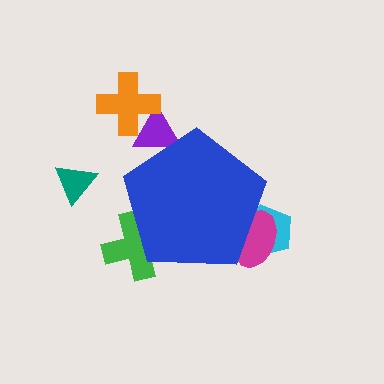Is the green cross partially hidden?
Yes, the green cross is partially hidden behind the blue pentagon.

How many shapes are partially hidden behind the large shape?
4 shapes are partially hidden.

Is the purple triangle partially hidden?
Yes, the purple triangle is partially hidden behind the blue pentagon.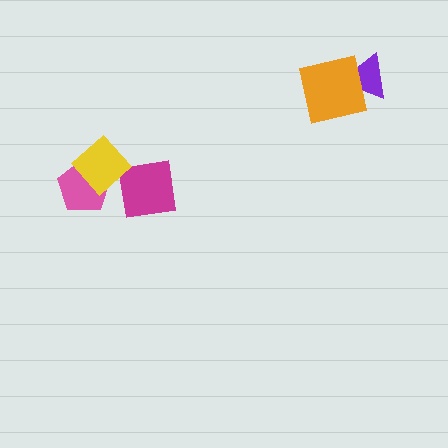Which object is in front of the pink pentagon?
The yellow diamond is in front of the pink pentagon.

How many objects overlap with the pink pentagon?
1 object overlaps with the pink pentagon.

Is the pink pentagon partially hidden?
Yes, it is partially covered by another shape.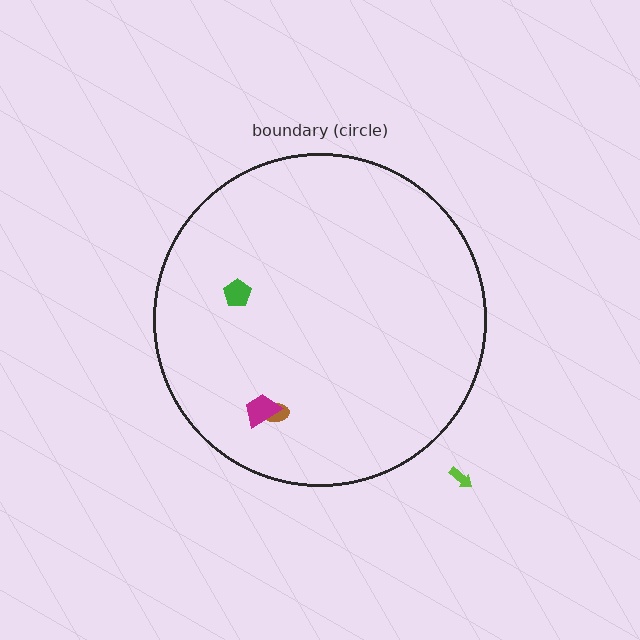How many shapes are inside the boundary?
3 inside, 1 outside.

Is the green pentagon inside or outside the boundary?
Inside.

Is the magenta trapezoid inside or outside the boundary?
Inside.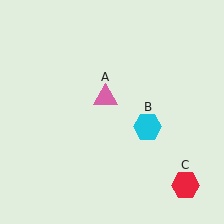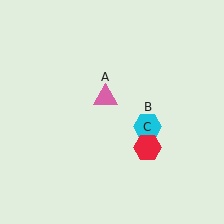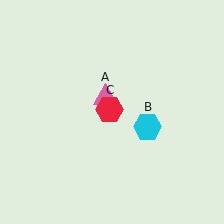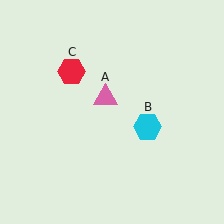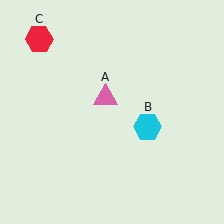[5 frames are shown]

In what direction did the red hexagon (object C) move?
The red hexagon (object C) moved up and to the left.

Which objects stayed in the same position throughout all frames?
Pink triangle (object A) and cyan hexagon (object B) remained stationary.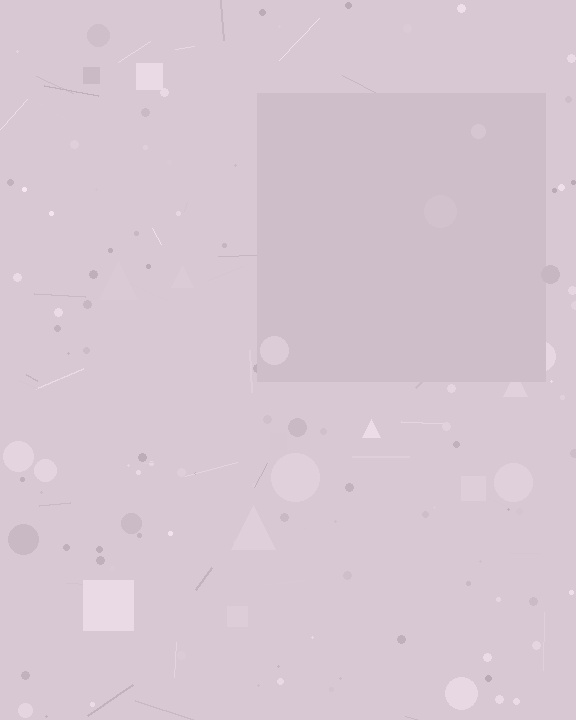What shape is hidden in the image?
A square is hidden in the image.